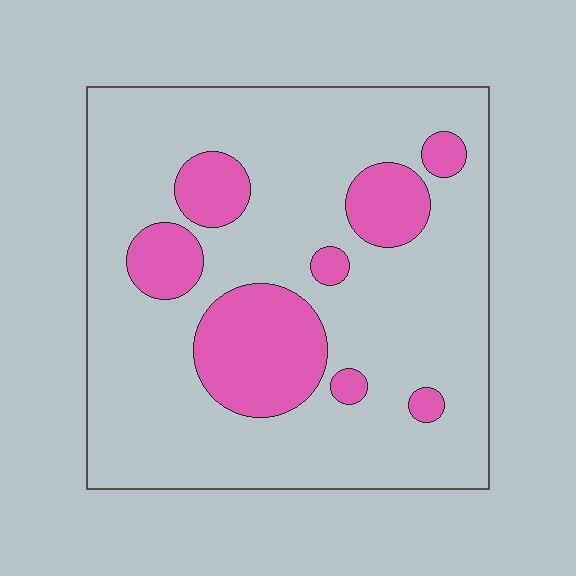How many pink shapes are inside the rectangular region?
8.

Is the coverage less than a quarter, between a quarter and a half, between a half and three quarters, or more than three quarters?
Less than a quarter.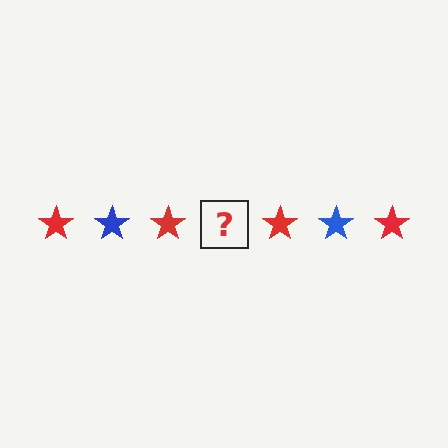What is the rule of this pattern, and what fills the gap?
The rule is that the pattern cycles through red, blue stars. The gap should be filled with a blue star.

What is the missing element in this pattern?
The missing element is a blue star.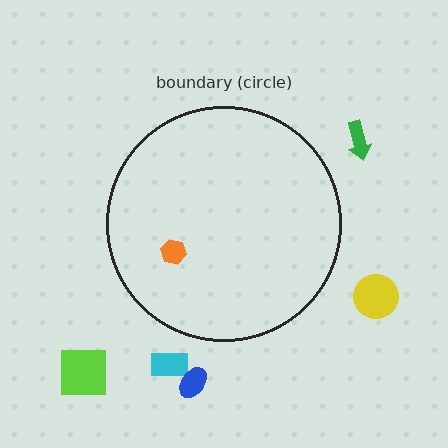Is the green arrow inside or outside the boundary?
Outside.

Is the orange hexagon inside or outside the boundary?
Inside.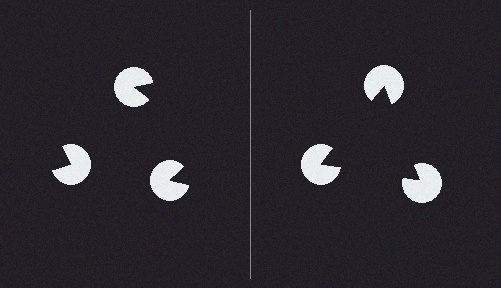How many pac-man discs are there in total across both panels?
6 — 3 on each side.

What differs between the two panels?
The pac-man discs are positioned identically on both sides; only the wedge orientations differ. On the right they align to a triangle; on the left they are misaligned.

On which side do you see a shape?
An illusory triangle appears on the right side. On the left side the wedge cuts are rotated, so no coherent shape forms.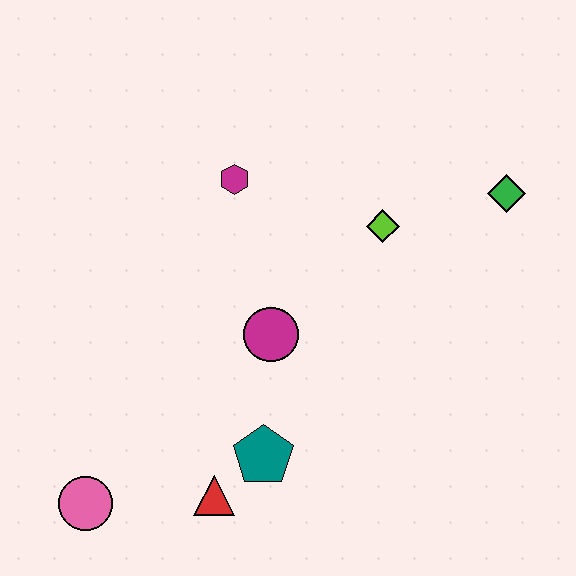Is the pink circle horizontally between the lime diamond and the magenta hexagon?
No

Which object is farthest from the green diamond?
The pink circle is farthest from the green diamond.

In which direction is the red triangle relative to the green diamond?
The red triangle is below the green diamond.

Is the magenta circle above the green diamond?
No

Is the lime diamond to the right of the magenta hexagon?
Yes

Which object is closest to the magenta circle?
The teal pentagon is closest to the magenta circle.